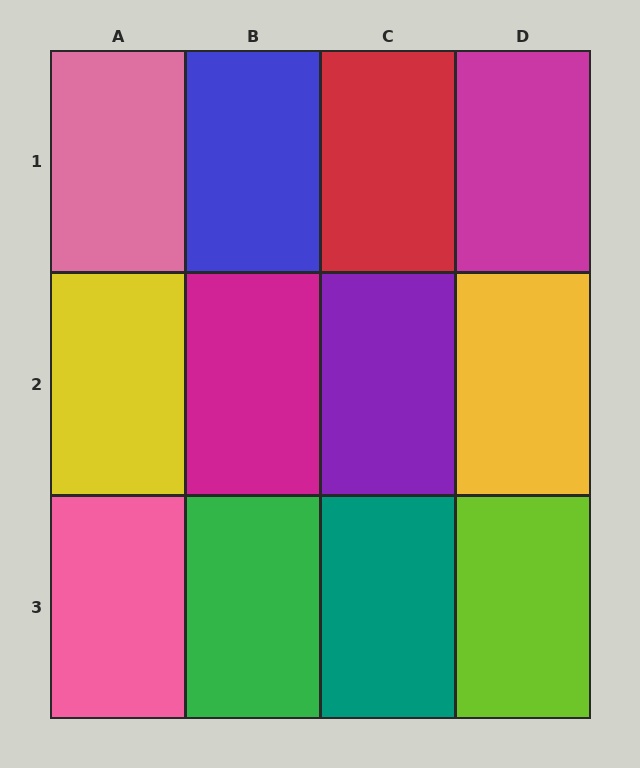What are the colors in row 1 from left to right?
Pink, blue, red, magenta.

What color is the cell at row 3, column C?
Teal.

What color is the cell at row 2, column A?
Yellow.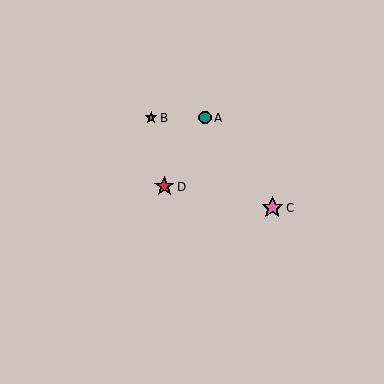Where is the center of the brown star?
The center of the brown star is at (151, 118).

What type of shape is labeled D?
Shape D is a red star.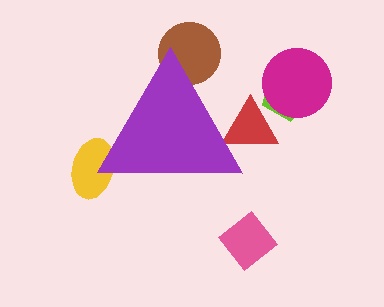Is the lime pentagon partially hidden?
No, the lime pentagon is fully visible.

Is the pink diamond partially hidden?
No, the pink diamond is fully visible.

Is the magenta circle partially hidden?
No, the magenta circle is fully visible.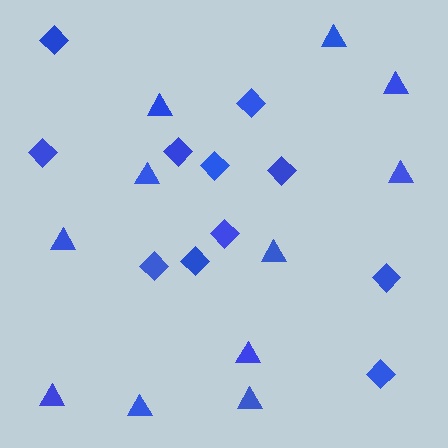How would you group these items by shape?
There are 2 groups: one group of triangles (11) and one group of diamonds (11).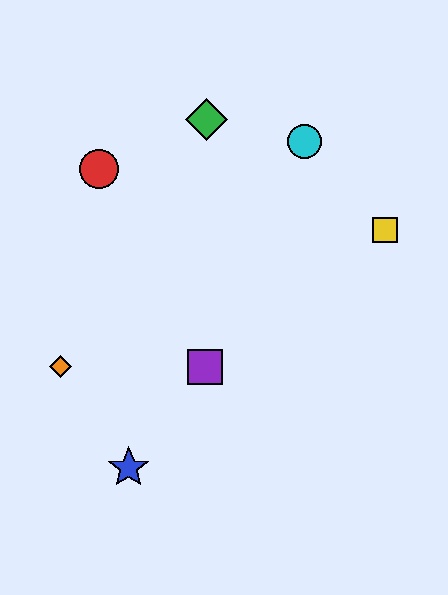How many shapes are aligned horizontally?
2 shapes (the purple square, the orange diamond) are aligned horizontally.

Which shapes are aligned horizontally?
The purple square, the orange diamond are aligned horizontally.